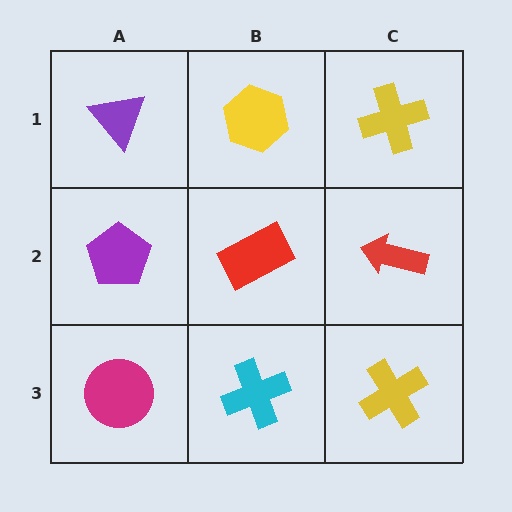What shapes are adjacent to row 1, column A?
A purple pentagon (row 2, column A), a yellow hexagon (row 1, column B).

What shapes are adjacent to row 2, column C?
A yellow cross (row 1, column C), a yellow cross (row 3, column C), a red rectangle (row 2, column B).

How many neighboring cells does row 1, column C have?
2.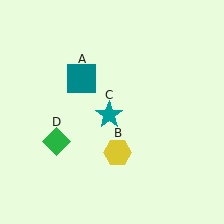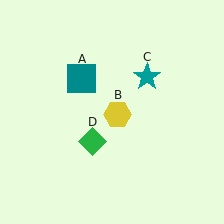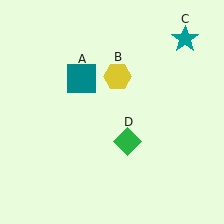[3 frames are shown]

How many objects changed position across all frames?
3 objects changed position: yellow hexagon (object B), teal star (object C), green diamond (object D).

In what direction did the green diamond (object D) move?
The green diamond (object D) moved right.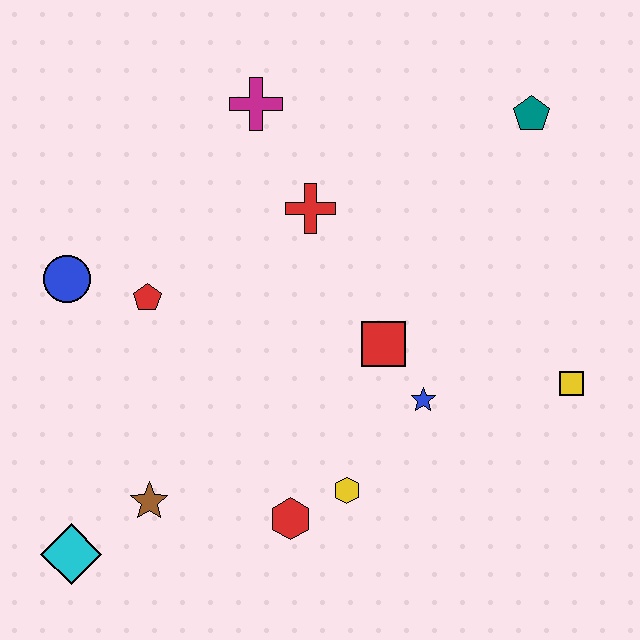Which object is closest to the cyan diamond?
The brown star is closest to the cyan diamond.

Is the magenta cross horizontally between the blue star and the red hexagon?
No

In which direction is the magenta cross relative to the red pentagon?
The magenta cross is above the red pentagon.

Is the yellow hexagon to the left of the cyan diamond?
No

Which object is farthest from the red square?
The cyan diamond is farthest from the red square.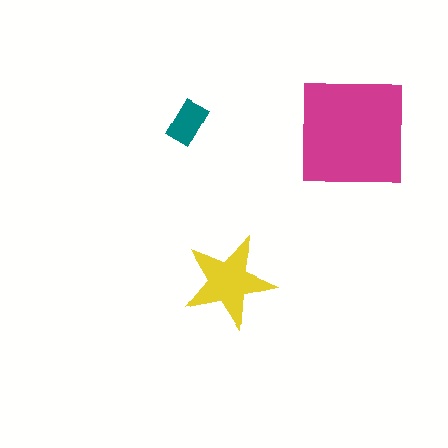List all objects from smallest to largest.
The teal rectangle, the yellow star, the magenta square.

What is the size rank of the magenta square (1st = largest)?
1st.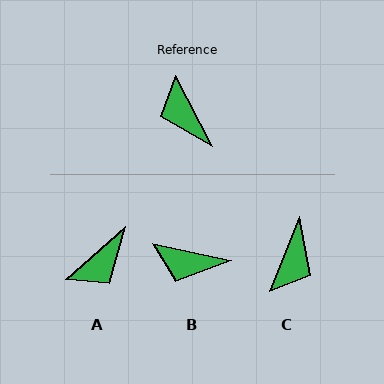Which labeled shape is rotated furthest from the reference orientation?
C, about 130 degrees away.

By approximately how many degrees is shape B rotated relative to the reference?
Approximately 50 degrees counter-clockwise.